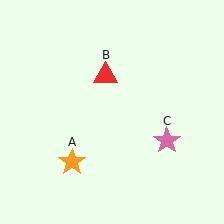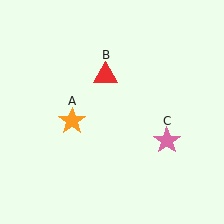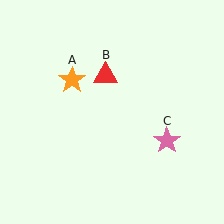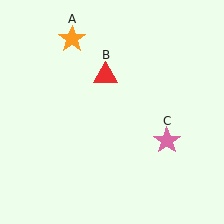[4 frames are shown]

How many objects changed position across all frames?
1 object changed position: orange star (object A).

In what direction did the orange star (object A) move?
The orange star (object A) moved up.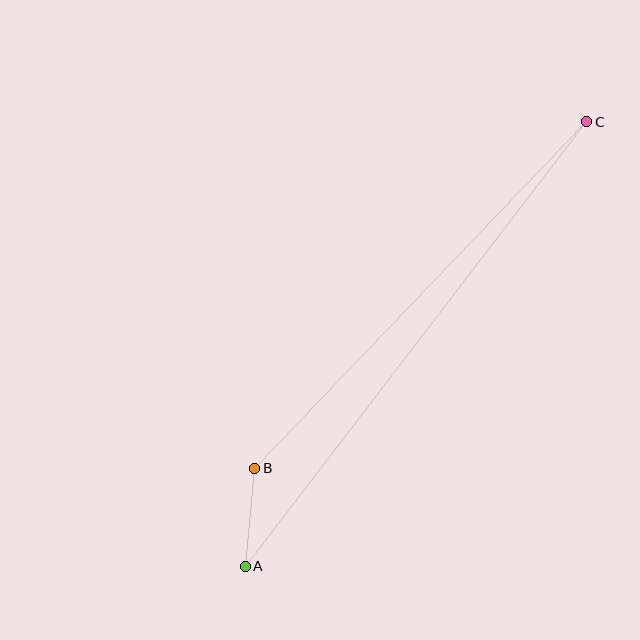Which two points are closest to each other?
Points A and B are closest to each other.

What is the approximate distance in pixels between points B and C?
The distance between B and C is approximately 480 pixels.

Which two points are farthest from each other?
Points A and C are farthest from each other.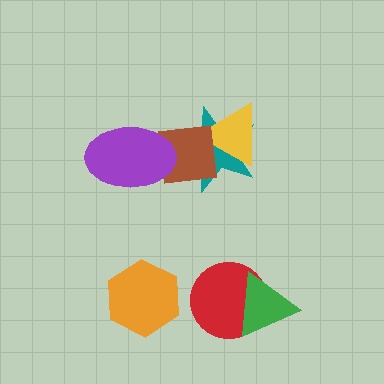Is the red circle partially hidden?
Yes, it is partially covered by another shape.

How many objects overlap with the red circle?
1 object overlaps with the red circle.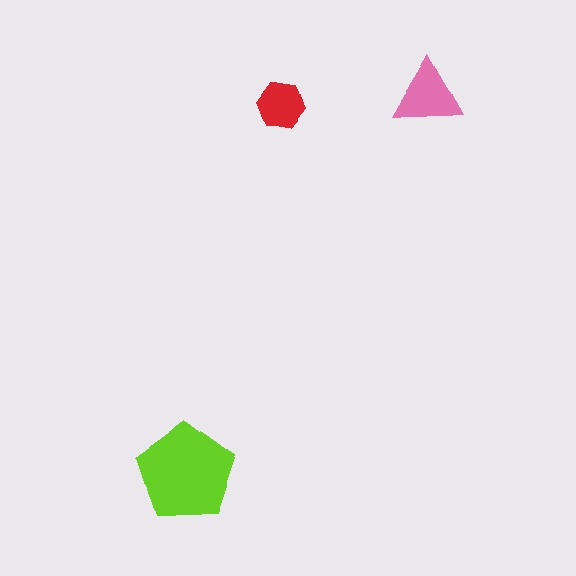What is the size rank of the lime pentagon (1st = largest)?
1st.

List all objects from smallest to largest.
The red hexagon, the pink triangle, the lime pentagon.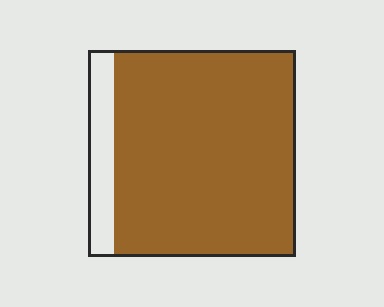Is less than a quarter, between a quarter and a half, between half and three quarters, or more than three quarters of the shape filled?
More than three quarters.